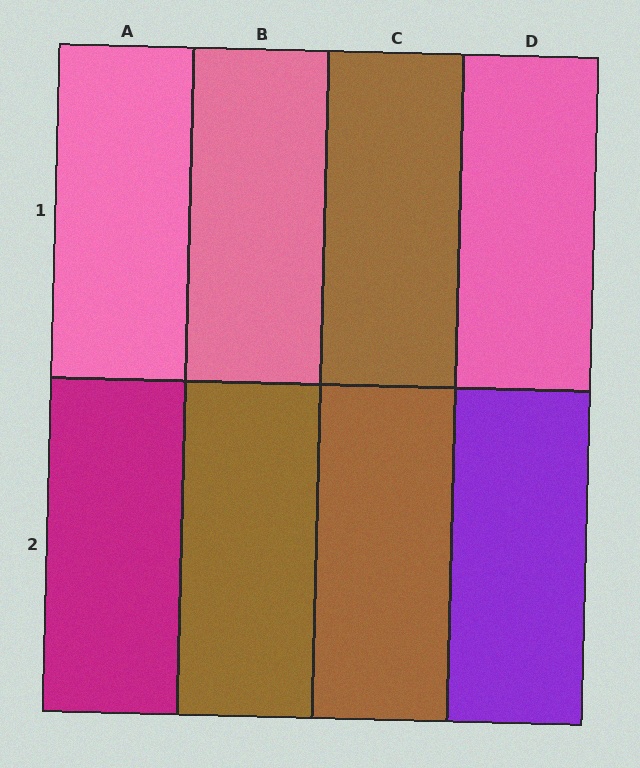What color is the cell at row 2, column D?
Purple.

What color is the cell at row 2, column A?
Magenta.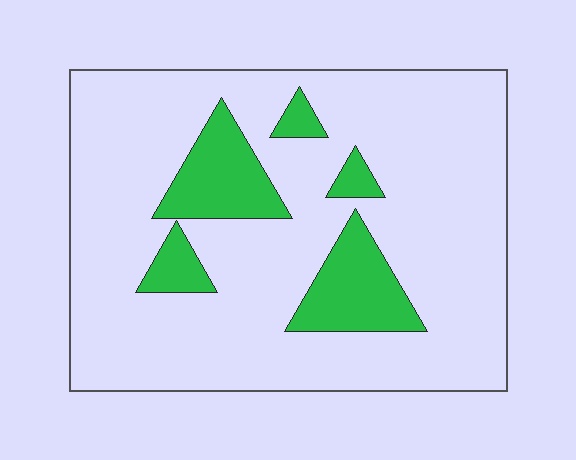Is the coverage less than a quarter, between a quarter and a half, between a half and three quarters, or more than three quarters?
Less than a quarter.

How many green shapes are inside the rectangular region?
5.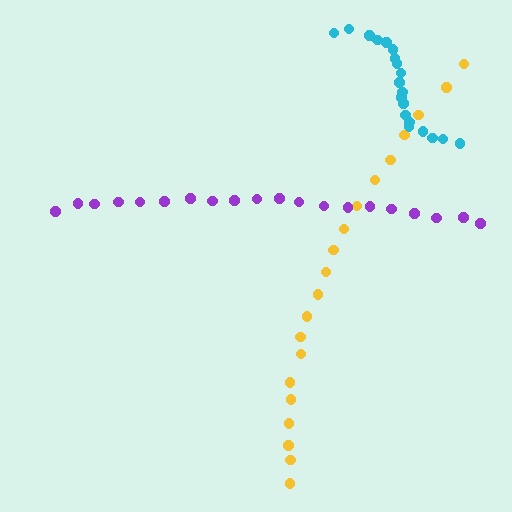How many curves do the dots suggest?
There are 3 distinct paths.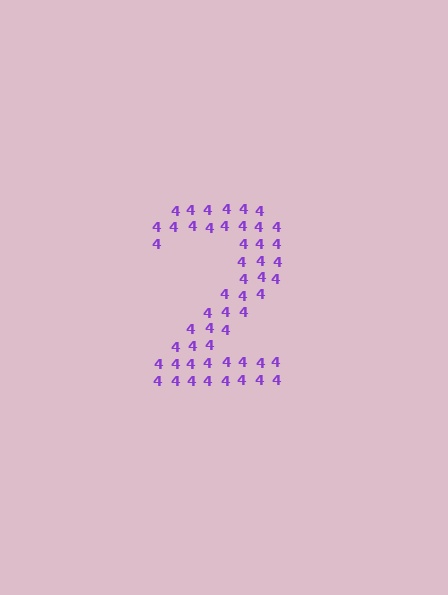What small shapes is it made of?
It is made of small digit 4's.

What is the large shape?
The large shape is the digit 2.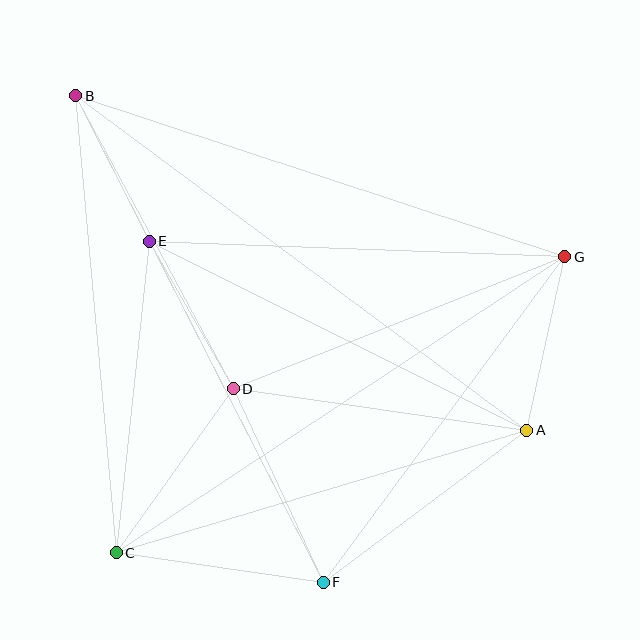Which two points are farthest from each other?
Points A and B are farthest from each other.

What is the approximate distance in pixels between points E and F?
The distance between E and F is approximately 383 pixels.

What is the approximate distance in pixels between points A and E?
The distance between A and E is approximately 422 pixels.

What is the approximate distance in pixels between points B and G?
The distance between B and G is approximately 515 pixels.